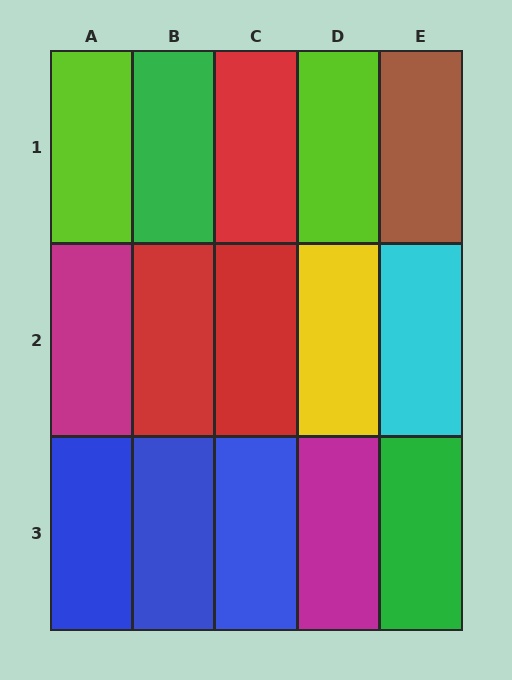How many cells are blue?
3 cells are blue.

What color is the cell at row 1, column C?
Red.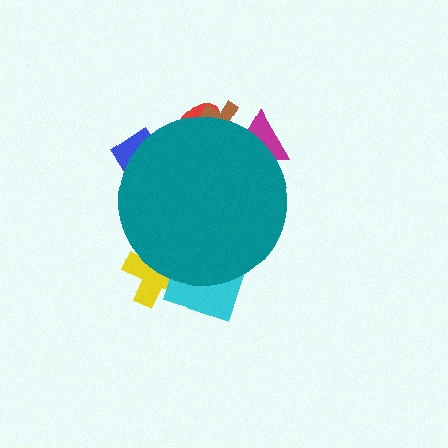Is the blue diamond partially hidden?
Yes, the blue diamond is partially hidden behind the teal circle.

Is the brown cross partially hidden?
Yes, the brown cross is partially hidden behind the teal circle.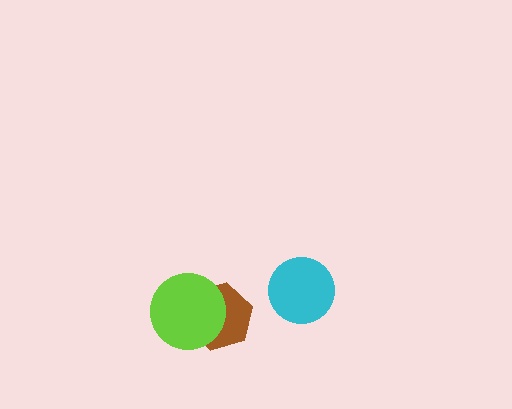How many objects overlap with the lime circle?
1 object overlaps with the lime circle.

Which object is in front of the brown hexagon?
The lime circle is in front of the brown hexagon.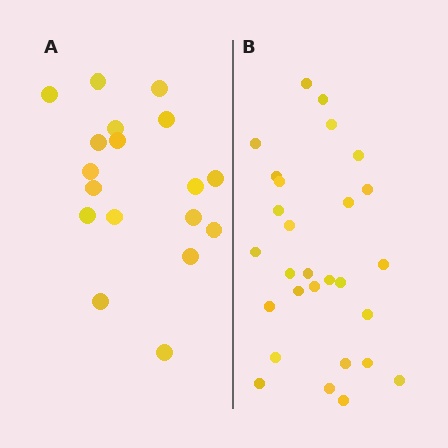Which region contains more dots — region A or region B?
Region B (the right region) has more dots.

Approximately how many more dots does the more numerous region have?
Region B has roughly 10 or so more dots than region A.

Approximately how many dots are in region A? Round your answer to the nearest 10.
About 20 dots. (The exact count is 18, which rounds to 20.)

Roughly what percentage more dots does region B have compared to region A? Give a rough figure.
About 55% more.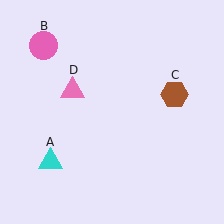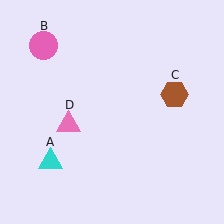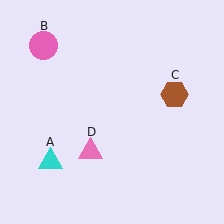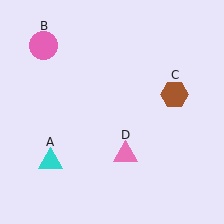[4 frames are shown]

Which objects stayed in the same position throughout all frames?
Cyan triangle (object A) and pink circle (object B) and brown hexagon (object C) remained stationary.